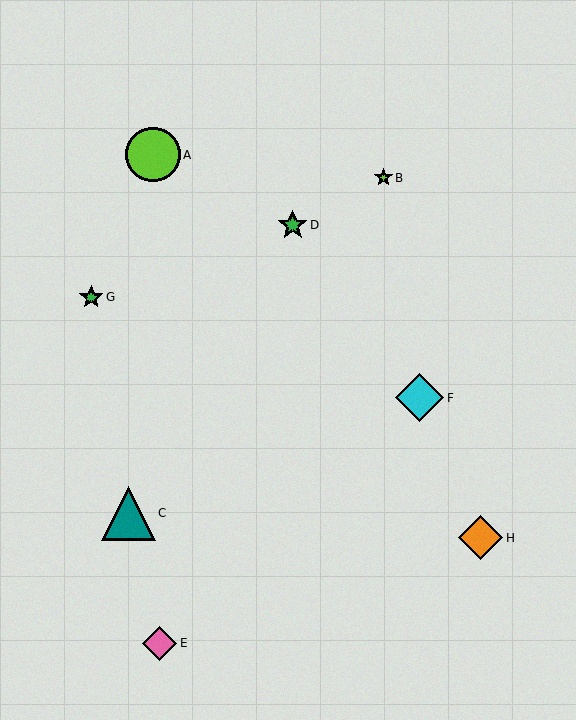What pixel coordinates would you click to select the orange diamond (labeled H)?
Click at (481, 538) to select the orange diamond H.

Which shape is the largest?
The lime circle (labeled A) is the largest.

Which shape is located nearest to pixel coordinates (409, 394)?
The cyan diamond (labeled F) at (419, 398) is nearest to that location.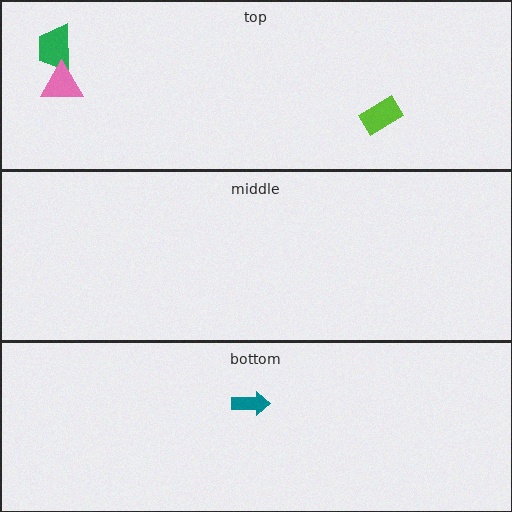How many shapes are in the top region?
3.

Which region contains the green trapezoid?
The top region.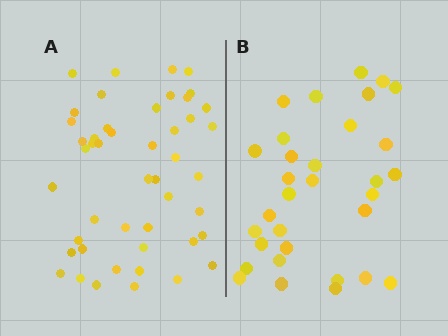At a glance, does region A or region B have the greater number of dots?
Region A (the left region) has more dots.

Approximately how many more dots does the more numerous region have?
Region A has approximately 15 more dots than region B.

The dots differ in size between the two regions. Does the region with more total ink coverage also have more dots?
No. Region B has more total ink coverage because its dots are larger, but region A actually contains more individual dots. Total area can be misleading — the number of items is what matters here.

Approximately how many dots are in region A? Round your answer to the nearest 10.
About 50 dots. (The exact count is 47, which rounds to 50.)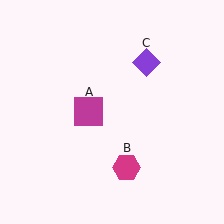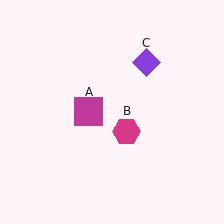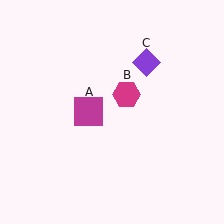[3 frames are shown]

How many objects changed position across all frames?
1 object changed position: magenta hexagon (object B).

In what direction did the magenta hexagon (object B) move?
The magenta hexagon (object B) moved up.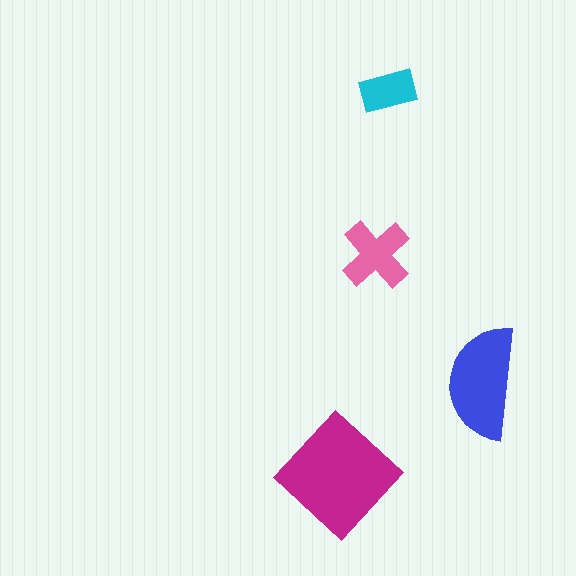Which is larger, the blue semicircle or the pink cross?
The blue semicircle.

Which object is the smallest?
The cyan rectangle.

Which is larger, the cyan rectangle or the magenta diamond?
The magenta diamond.